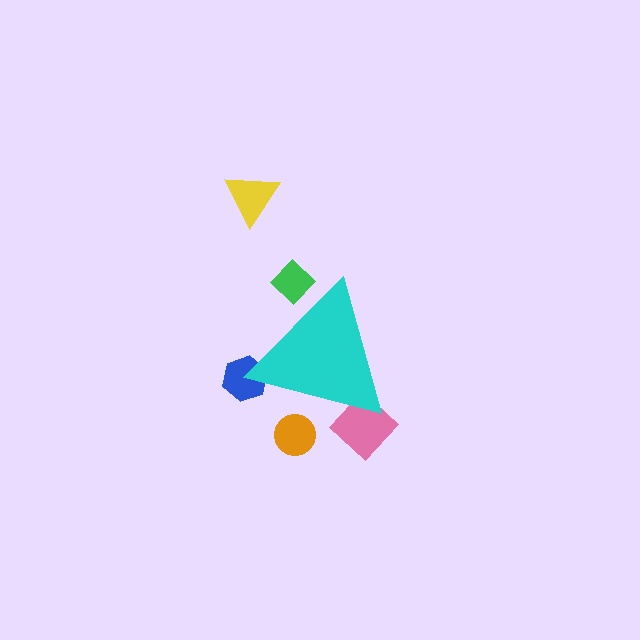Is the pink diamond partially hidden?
Yes, the pink diamond is partially hidden behind the cyan triangle.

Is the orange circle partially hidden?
Yes, the orange circle is partially hidden behind the cyan triangle.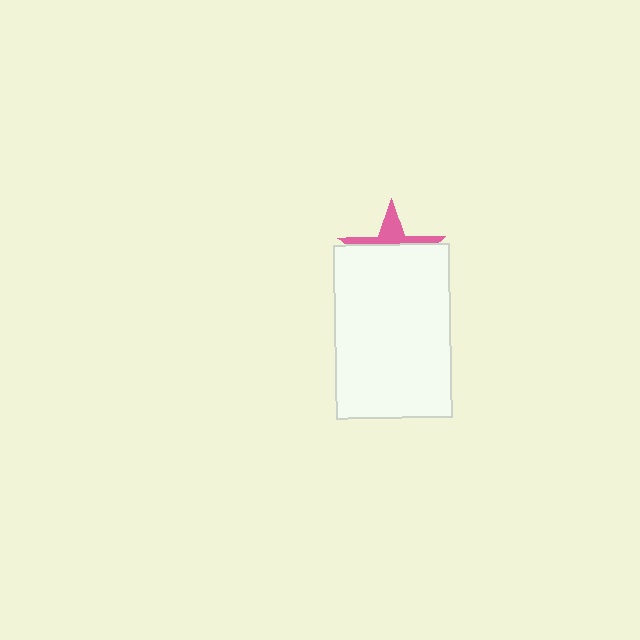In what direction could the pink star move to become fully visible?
The pink star could move up. That would shift it out from behind the white rectangle entirely.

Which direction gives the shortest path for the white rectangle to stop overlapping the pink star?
Moving down gives the shortest separation.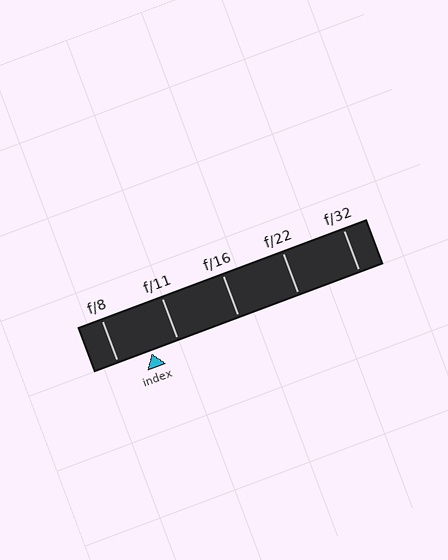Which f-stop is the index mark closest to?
The index mark is closest to f/11.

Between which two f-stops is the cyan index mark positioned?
The index mark is between f/8 and f/11.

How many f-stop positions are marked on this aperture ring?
There are 5 f-stop positions marked.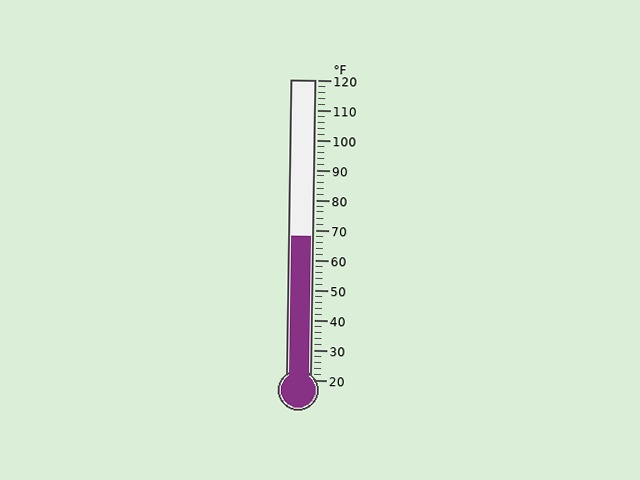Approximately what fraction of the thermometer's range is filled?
The thermometer is filled to approximately 50% of its range.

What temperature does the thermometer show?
The thermometer shows approximately 68°F.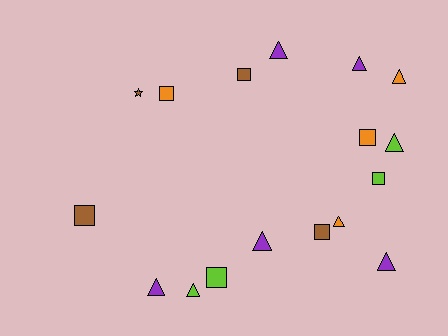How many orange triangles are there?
There are 2 orange triangles.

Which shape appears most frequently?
Triangle, with 9 objects.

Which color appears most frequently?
Purple, with 5 objects.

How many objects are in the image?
There are 17 objects.